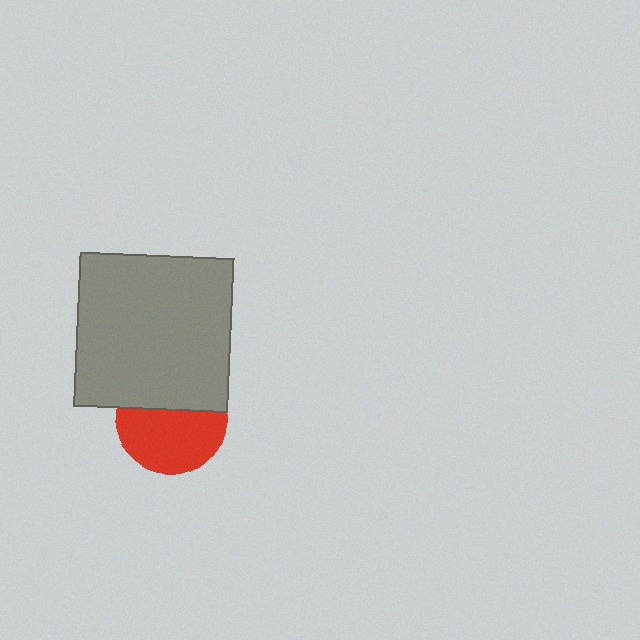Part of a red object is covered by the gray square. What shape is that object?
It is a circle.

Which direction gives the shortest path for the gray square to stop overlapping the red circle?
Moving up gives the shortest separation.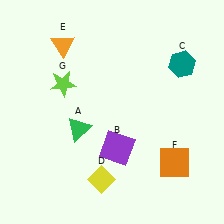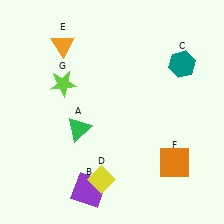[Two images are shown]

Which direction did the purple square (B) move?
The purple square (B) moved down.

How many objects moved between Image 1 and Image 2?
1 object moved between the two images.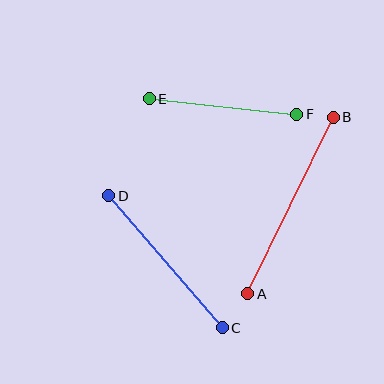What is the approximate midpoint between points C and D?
The midpoint is at approximately (166, 262) pixels.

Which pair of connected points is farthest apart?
Points A and B are farthest apart.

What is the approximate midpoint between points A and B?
The midpoint is at approximately (290, 206) pixels.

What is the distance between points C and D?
The distance is approximately 174 pixels.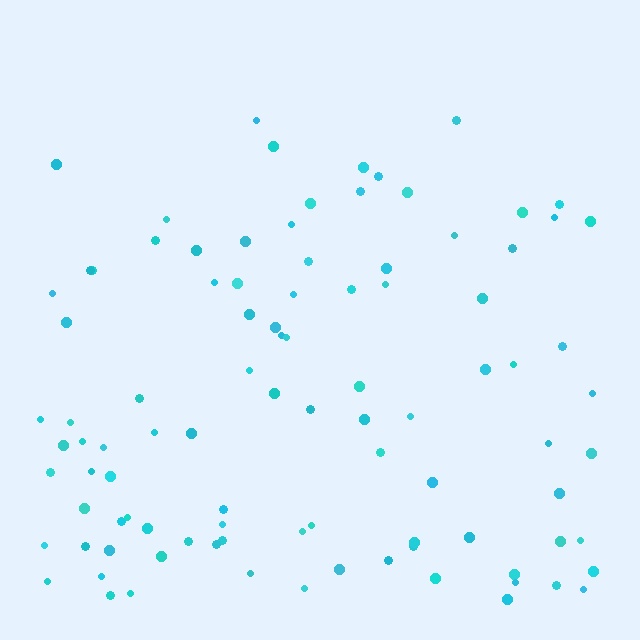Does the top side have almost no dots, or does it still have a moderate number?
Still a moderate number, just noticeably fewer than the bottom.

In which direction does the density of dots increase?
From top to bottom, with the bottom side densest.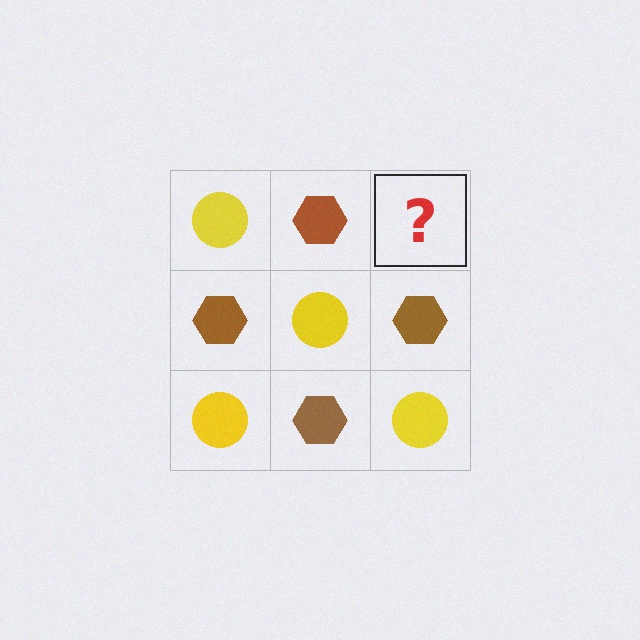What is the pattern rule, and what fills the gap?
The rule is that it alternates yellow circle and brown hexagon in a checkerboard pattern. The gap should be filled with a yellow circle.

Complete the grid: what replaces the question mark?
The question mark should be replaced with a yellow circle.